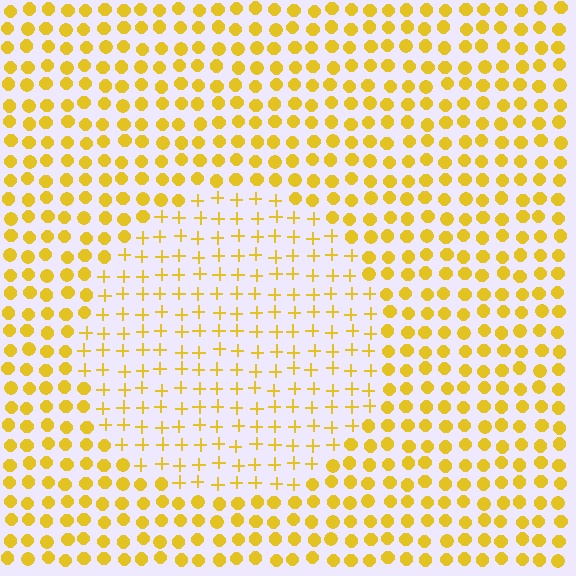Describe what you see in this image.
The image is filled with small yellow elements arranged in a uniform grid. A circle-shaped region contains plus signs, while the surrounding area contains circles. The boundary is defined purely by the change in element shape.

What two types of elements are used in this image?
The image uses plus signs inside the circle region and circles outside it.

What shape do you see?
I see a circle.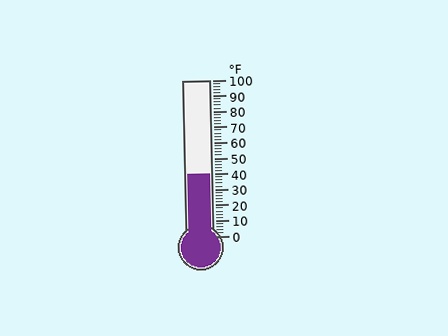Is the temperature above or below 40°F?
The temperature is at 40°F.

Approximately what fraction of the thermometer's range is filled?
The thermometer is filled to approximately 40% of its range.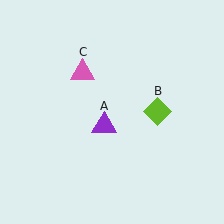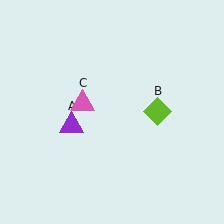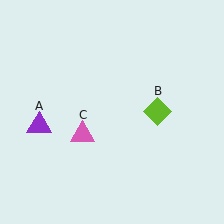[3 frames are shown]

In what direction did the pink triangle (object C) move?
The pink triangle (object C) moved down.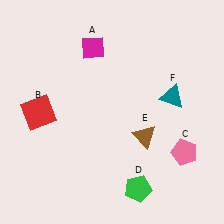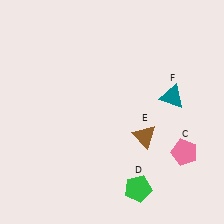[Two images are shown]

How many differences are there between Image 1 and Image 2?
There are 2 differences between the two images.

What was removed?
The red square (B), the magenta diamond (A) were removed in Image 2.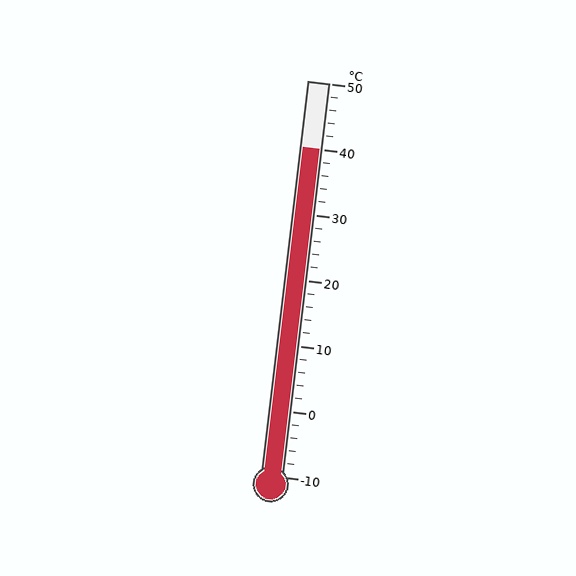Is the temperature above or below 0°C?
The temperature is above 0°C.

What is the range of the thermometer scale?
The thermometer scale ranges from -10°C to 50°C.